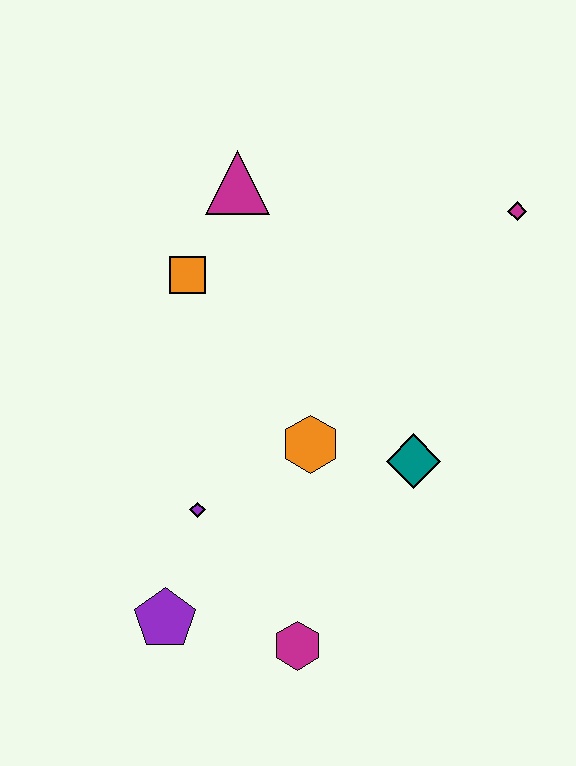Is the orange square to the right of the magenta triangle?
No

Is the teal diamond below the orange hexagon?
Yes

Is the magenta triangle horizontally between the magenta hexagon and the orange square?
Yes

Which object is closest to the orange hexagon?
The teal diamond is closest to the orange hexagon.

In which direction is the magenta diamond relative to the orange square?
The magenta diamond is to the right of the orange square.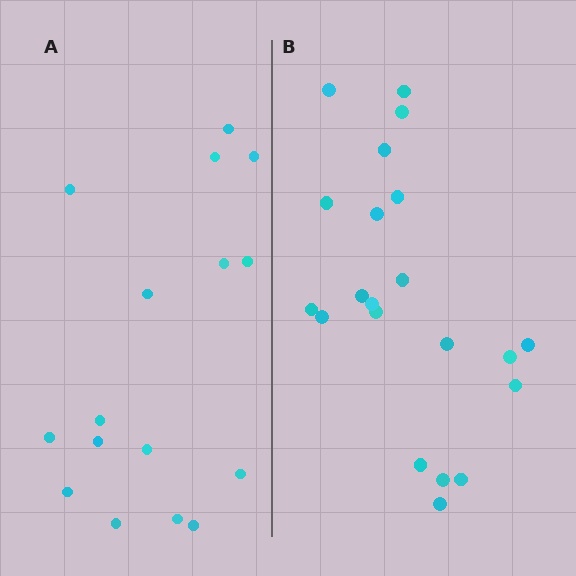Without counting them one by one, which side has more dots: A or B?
Region B (the right region) has more dots.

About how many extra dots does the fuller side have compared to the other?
Region B has about 5 more dots than region A.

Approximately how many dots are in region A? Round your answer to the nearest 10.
About 20 dots. (The exact count is 16, which rounds to 20.)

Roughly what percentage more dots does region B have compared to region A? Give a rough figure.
About 30% more.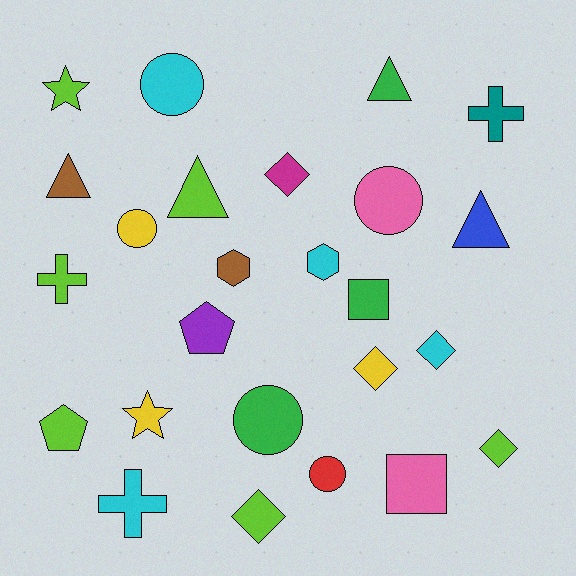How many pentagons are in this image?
There are 2 pentagons.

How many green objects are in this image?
There are 3 green objects.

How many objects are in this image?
There are 25 objects.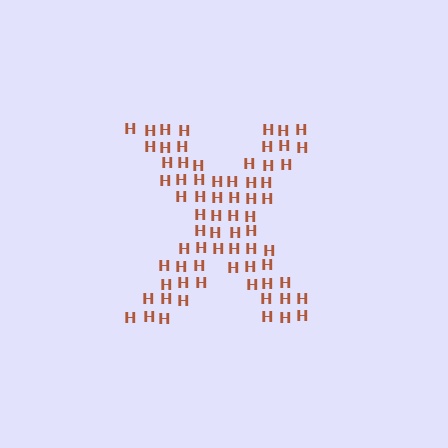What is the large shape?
The large shape is the letter X.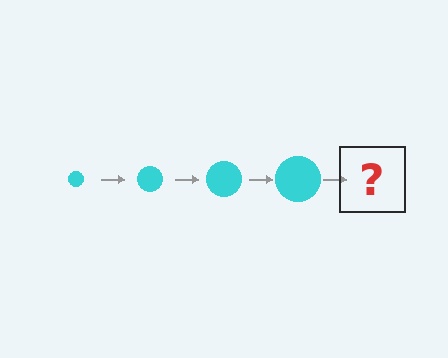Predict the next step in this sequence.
The next step is a cyan circle, larger than the previous one.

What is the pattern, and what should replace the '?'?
The pattern is that the circle gets progressively larger each step. The '?' should be a cyan circle, larger than the previous one.